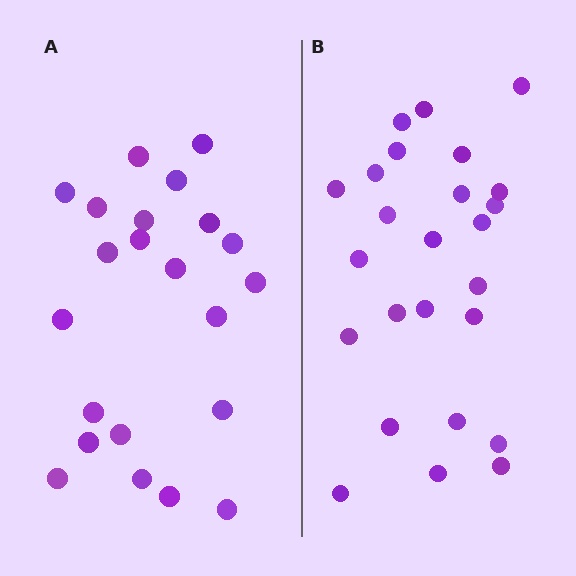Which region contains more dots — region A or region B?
Region B (the right region) has more dots.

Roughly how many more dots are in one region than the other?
Region B has just a few more — roughly 2 or 3 more dots than region A.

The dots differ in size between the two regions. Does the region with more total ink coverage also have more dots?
No. Region A has more total ink coverage because its dots are larger, but region B actually contains more individual dots. Total area can be misleading — the number of items is what matters here.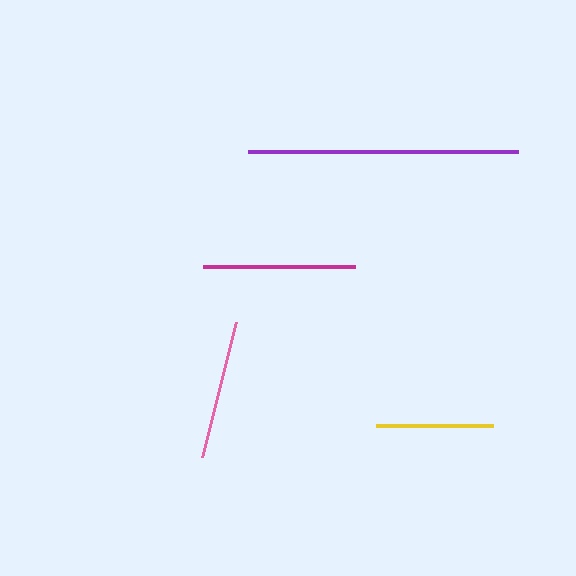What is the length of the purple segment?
The purple segment is approximately 270 pixels long.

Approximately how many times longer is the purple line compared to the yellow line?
The purple line is approximately 2.3 times the length of the yellow line.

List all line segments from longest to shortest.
From longest to shortest: purple, magenta, pink, yellow.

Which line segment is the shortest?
The yellow line is the shortest at approximately 117 pixels.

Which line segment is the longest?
The purple line is the longest at approximately 270 pixels.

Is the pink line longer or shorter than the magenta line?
The magenta line is longer than the pink line.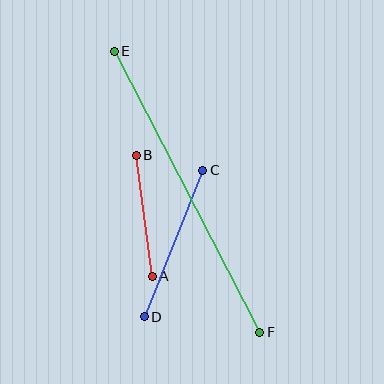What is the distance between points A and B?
The distance is approximately 122 pixels.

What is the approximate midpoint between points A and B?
The midpoint is at approximately (144, 216) pixels.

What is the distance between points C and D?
The distance is approximately 158 pixels.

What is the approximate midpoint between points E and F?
The midpoint is at approximately (187, 192) pixels.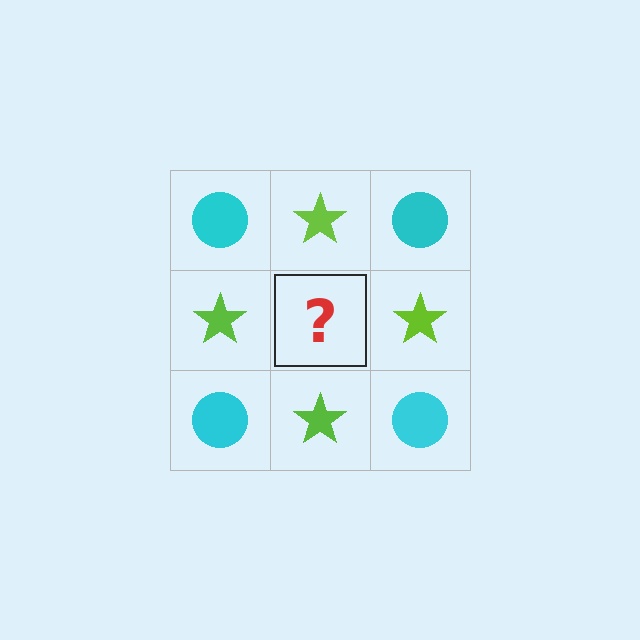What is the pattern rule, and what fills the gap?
The rule is that it alternates cyan circle and lime star in a checkerboard pattern. The gap should be filled with a cyan circle.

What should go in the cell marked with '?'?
The missing cell should contain a cyan circle.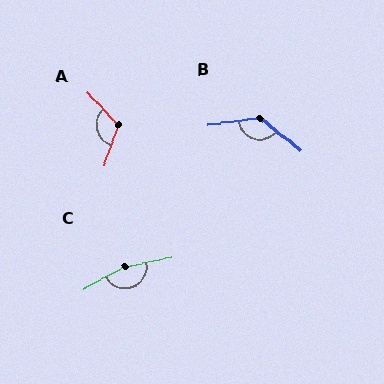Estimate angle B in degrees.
Approximately 135 degrees.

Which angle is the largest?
C, at approximately 163 degrees.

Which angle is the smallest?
A, at approximately 117 degrees.